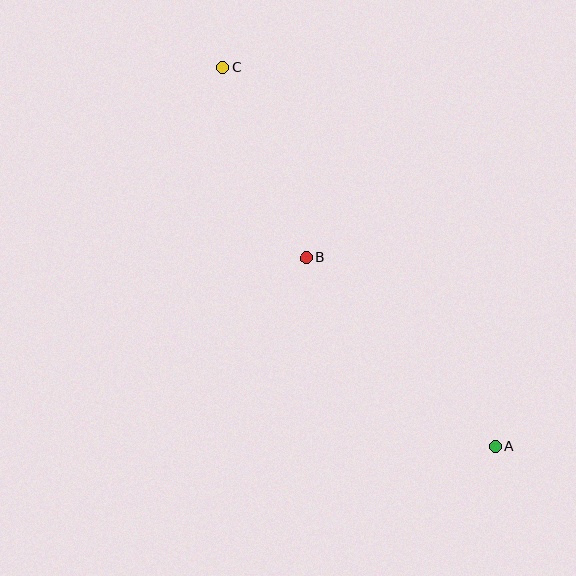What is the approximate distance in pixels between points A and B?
The distance between A and B is approximately 267 pixels.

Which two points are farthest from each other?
Points A and C are farthest from each other.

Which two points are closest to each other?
Points B and C are closest to each other.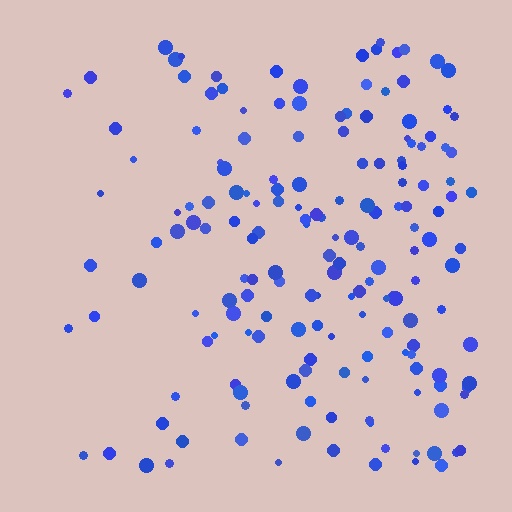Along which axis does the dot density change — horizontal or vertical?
Horizontal.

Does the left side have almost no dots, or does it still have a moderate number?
Still a moderate number, just noticeably fewer than the right.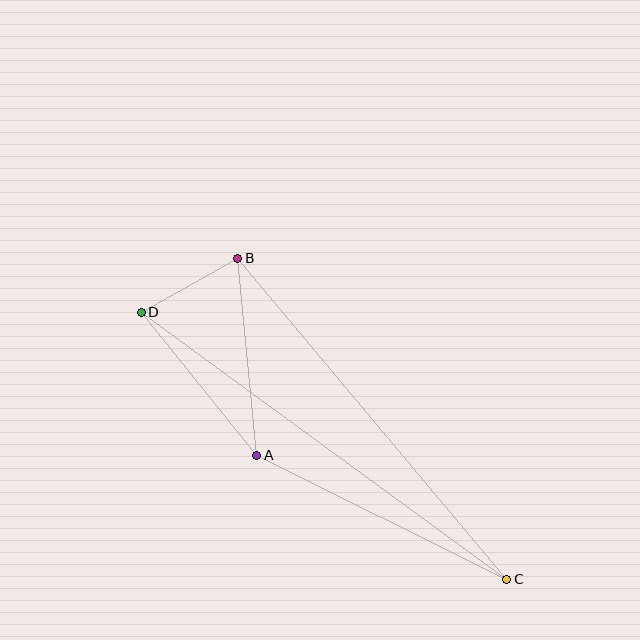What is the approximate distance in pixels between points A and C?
The distance between A and C is approximately 279 pixels.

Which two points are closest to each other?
Points B and D are closest to each other.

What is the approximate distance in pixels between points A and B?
The distance between A and B is approximately 198 pixels.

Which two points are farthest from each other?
Points C and D are farthest from each other.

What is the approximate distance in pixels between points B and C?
The distance between B and C is approximately 419 pixels.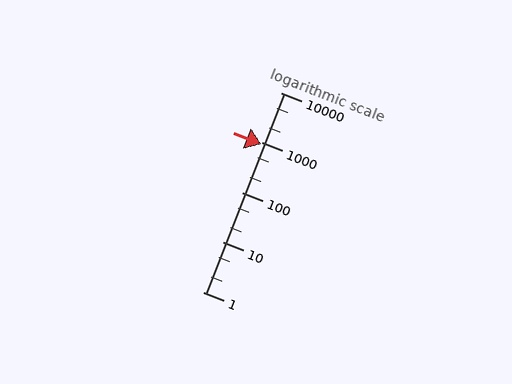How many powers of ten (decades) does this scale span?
The scale spans 4 decades, from 1 to 10000.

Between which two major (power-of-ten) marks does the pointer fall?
The pointer is between 100 and 1000.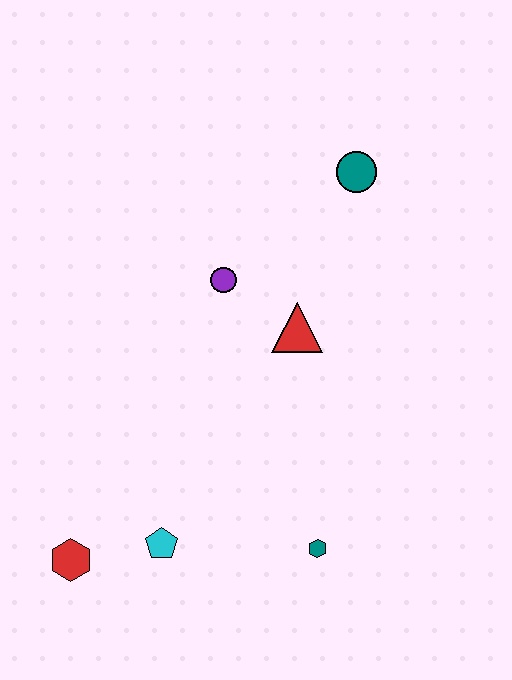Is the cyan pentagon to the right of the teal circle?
No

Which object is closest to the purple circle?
The red triangle is closest to the purple circle.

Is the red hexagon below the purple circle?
Yes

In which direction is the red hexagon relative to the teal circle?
The red hexagon is below the teal circle.